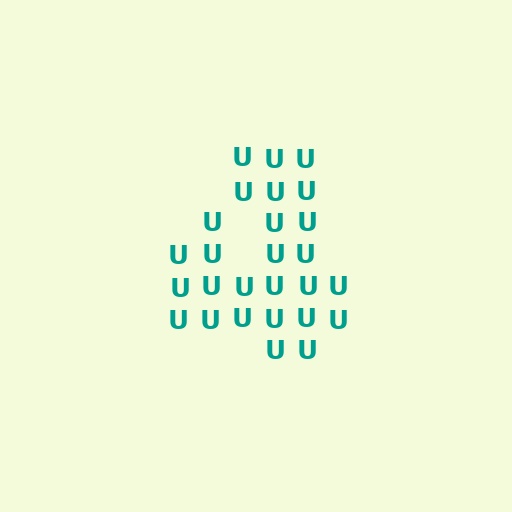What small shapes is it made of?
It is made of small letter U's.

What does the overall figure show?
The overall figure shows the digit 4.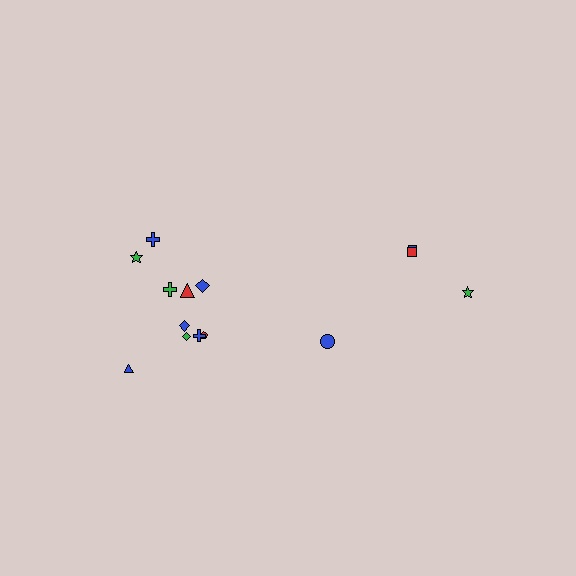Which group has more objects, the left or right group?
The left group.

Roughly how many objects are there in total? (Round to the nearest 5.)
Roughly 15 objects in total.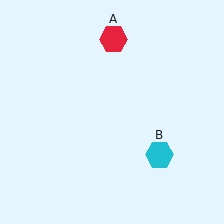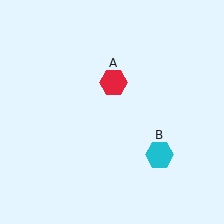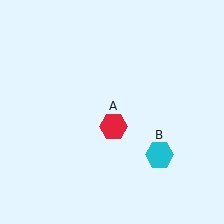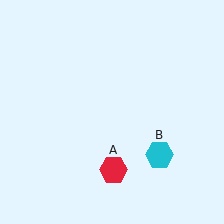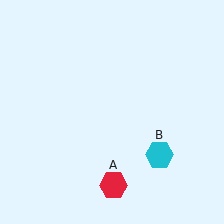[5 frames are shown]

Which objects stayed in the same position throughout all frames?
Cyan hexagon (object B) remained stationary.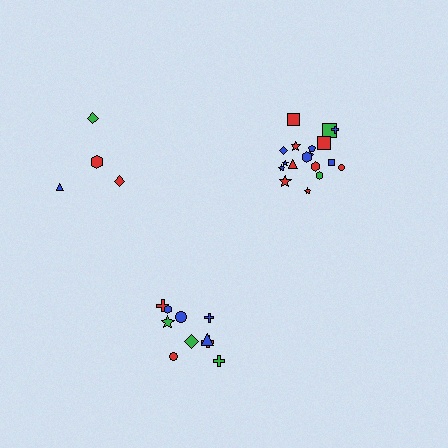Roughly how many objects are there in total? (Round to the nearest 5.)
Roughly 30 objects in total.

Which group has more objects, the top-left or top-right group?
The top-right group.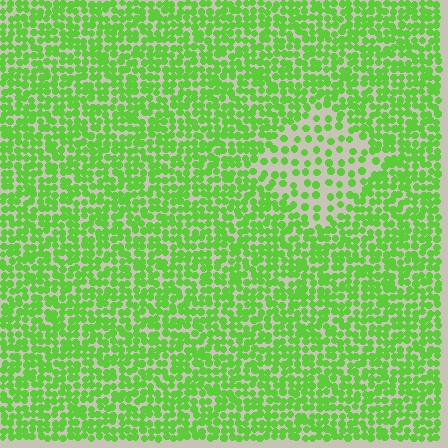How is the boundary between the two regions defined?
The boundary is defined by a change in element density (approximately 2.3x ratio). All elements are the same color, size, and shape.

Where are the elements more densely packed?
The elements are more densely packed outside the diamond boundary.